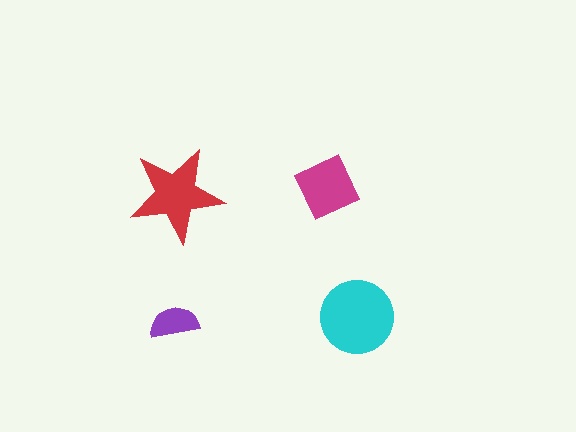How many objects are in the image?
There are 4 objects in the image.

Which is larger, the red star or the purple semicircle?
The red star.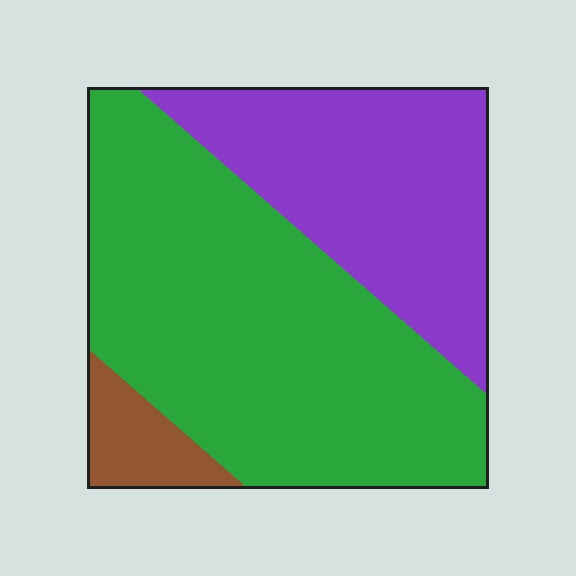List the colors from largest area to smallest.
From largest to smallest: green, purple, brown.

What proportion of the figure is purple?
Purple covers roughly 35% of the figure.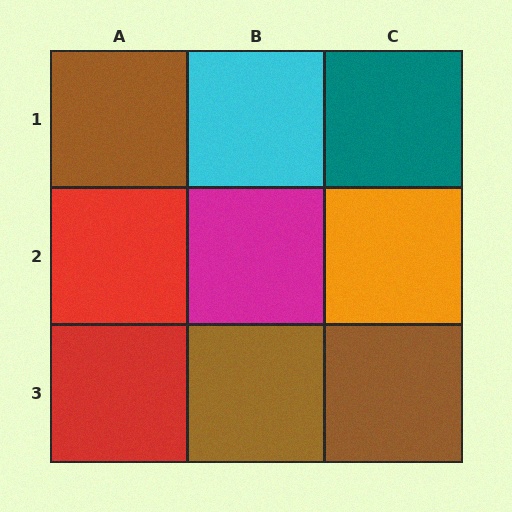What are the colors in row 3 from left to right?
Red, brown, brown.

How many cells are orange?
1 cell is orange.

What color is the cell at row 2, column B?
Magenta.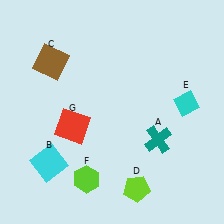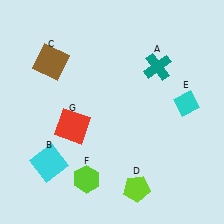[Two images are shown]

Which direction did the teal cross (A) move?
The teal cross (A) moved up.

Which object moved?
The teal cross (A) moved up.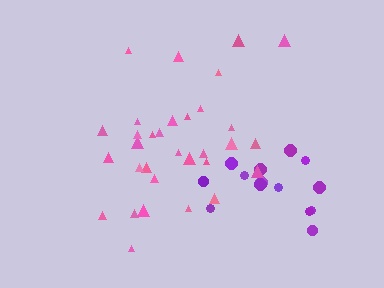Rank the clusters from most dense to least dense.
pink, purple.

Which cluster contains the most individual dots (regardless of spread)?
Pink (32).